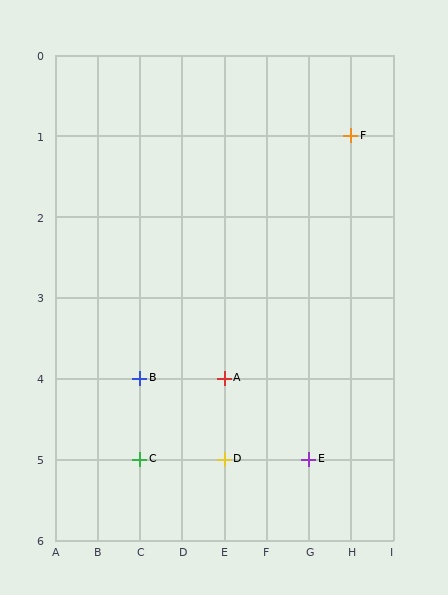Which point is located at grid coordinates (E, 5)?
Point D is at (E, 5).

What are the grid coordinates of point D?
Point D is at grid coordinates (E, 5).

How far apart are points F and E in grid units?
Points F and E are 1 column and 4 rows apart (about 4.1 grid units diagonally).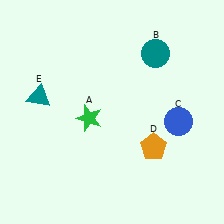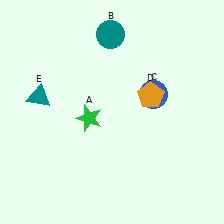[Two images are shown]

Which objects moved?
The objects that moved are: the teal circle (B), the blue circle (C), the orange pentagon (D).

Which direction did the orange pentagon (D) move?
The orange pentagon (D) moved up.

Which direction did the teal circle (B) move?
The teal circle (B) moved left.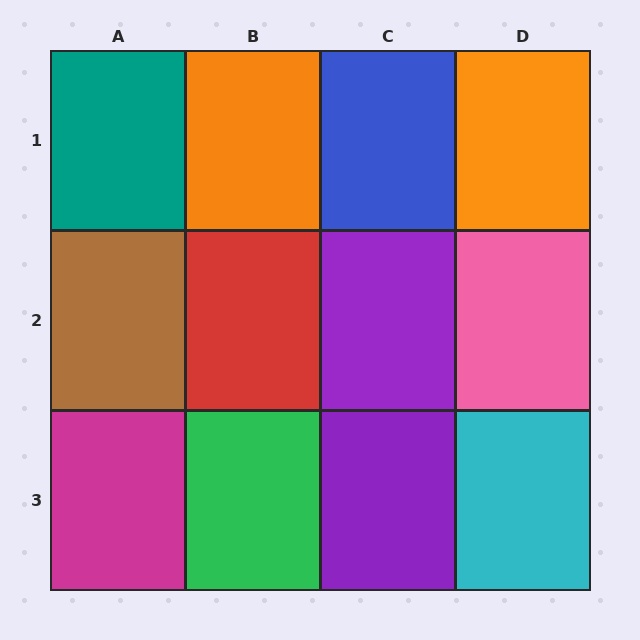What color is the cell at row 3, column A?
Magenta.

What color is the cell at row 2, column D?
Pink.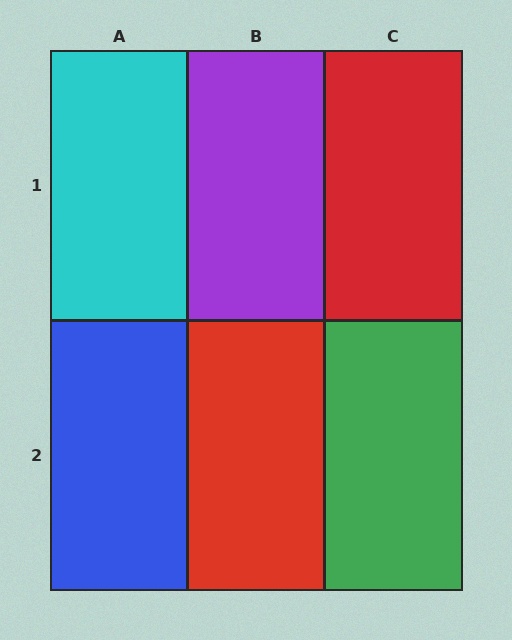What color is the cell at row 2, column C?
Green.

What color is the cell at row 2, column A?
Blue.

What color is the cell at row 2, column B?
Red.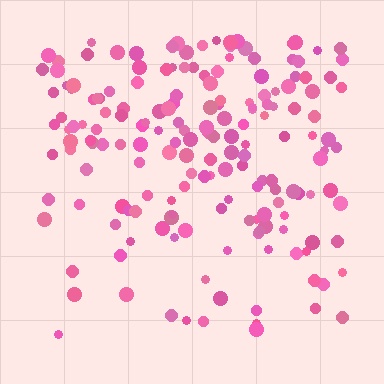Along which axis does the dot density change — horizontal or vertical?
Vertical.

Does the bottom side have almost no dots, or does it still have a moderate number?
Still a moderate number, just noticeably fewer than the top.